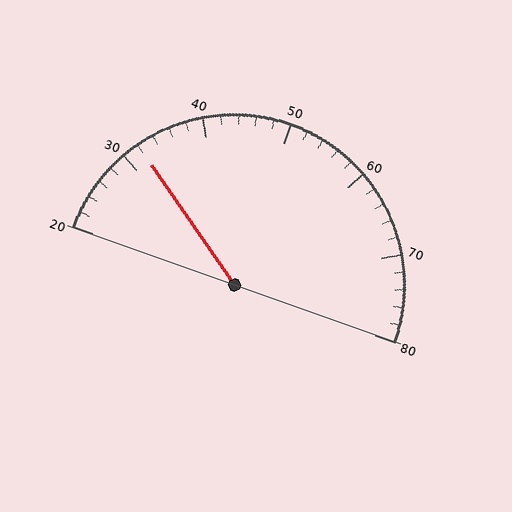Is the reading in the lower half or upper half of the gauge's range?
The reading is in the lower half of the range (20 to 80).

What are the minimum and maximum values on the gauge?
The gauge ranges from 20 to 80.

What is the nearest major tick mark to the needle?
The nearest major tick mark is 30.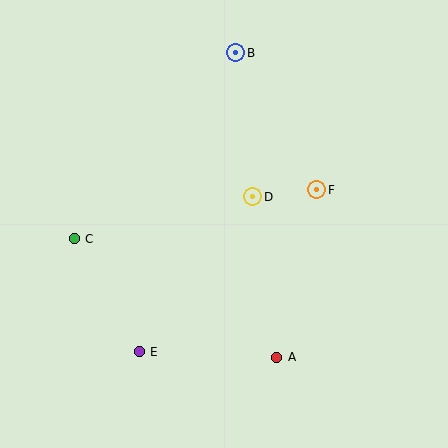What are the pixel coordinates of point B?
Point B is at (236, 53).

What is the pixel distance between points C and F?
The distance between C and F is 247 pixels.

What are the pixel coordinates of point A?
Point A is at (277, 357).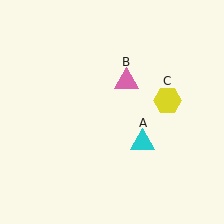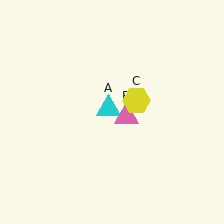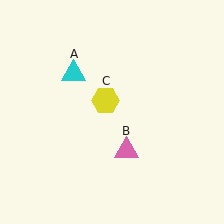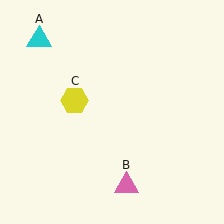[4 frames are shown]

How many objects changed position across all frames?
3 objects changed position: cyan triangle (object A), pink triangle (object B), yellow hexagon (object C).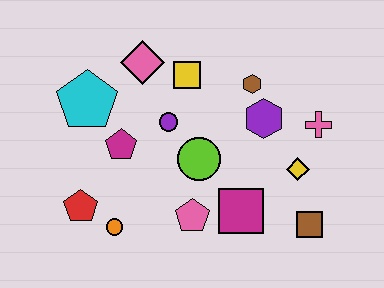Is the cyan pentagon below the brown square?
No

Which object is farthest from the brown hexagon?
The red pentagon is farthest from the brown hexagon.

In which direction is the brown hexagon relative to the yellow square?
The brown hexagon is to the right of the yellow square.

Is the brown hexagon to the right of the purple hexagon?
No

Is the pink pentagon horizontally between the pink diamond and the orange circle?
No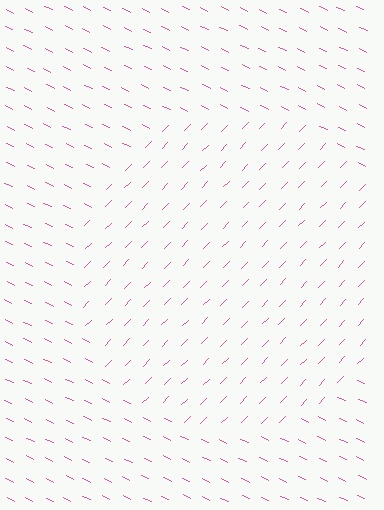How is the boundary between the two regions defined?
The boundary is defined purely by a change in line orientation (approximately 72 degrees difference). All lines are the same color and thickness.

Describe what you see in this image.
The image is filled with small pink line segments. A circle region in the image has lines oriented differently from the surrounding lines, creating a visible texture boundary.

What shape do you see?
I see a circle.